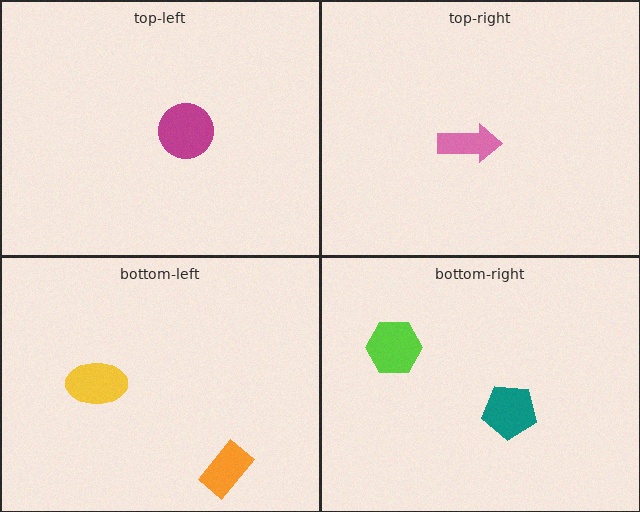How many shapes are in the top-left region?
1.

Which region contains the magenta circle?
The top-left region.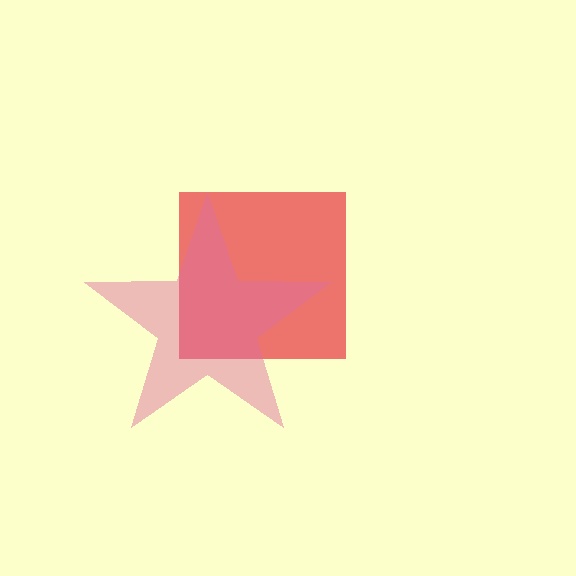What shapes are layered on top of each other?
The layered shapes are: a red square, a pink star.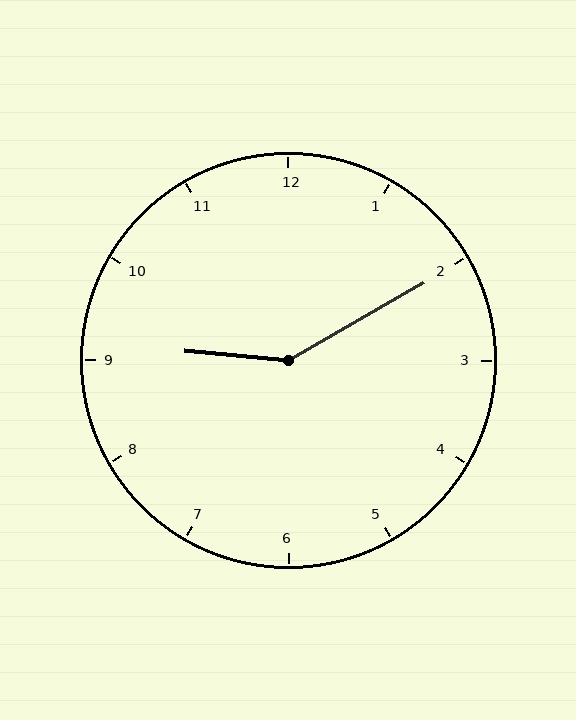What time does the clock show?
9:10.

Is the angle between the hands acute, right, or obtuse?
It is obtuse.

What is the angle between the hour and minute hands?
Approximately 145 degrees.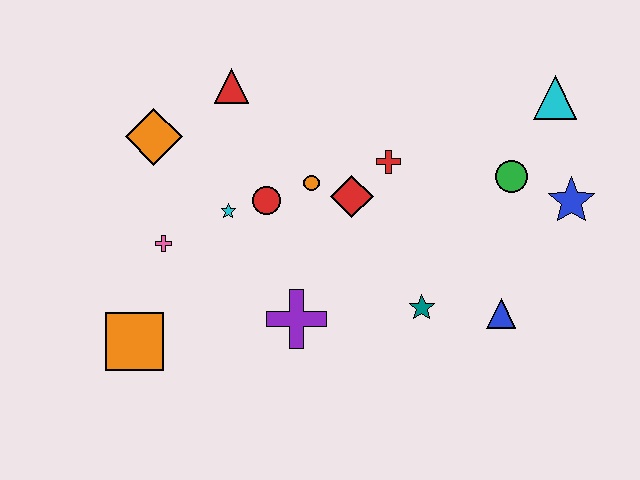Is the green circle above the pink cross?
Yes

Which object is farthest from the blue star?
The orange square is farthest from the blue star.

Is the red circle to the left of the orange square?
No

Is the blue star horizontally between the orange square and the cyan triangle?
No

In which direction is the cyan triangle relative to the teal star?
The cyan triangle is above the teal star.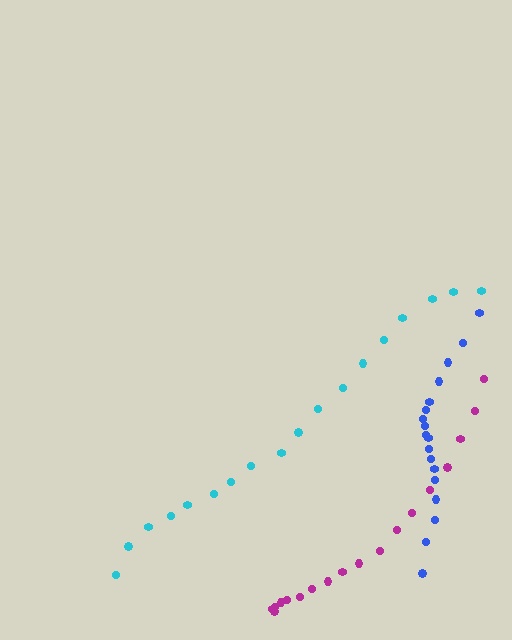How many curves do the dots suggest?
There are 3 distinct paths.